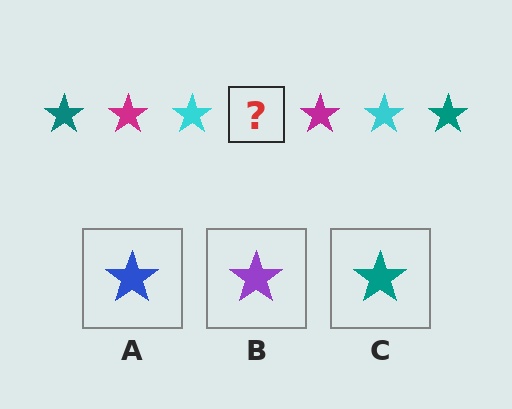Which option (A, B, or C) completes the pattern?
C.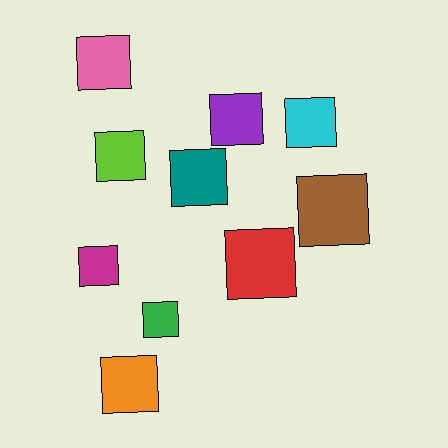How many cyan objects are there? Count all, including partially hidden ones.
There is 1 cyan object.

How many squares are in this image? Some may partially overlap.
There are 10 squares.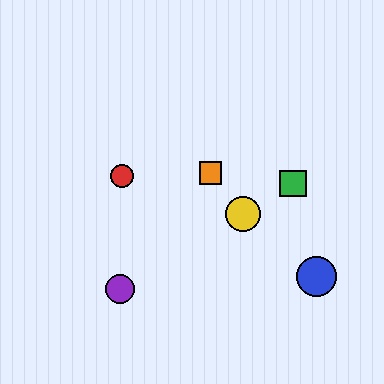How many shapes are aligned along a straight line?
3 shapes (the green square, the yellow circle, the purple circle) are aligned along a straight line.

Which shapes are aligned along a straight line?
The green square, the yellow circle, the purple circle are aligned along a straight line.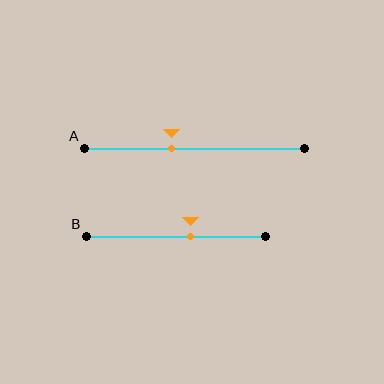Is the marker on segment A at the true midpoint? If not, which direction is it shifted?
No, the marker on segment A is shifted to the left by about 11% of the segment length.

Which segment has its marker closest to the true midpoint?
Segment B has its marker closest to the true midpoint.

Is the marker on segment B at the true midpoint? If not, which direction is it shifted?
No, the marker on segment B is shifted to the right by about 8% of the segment length.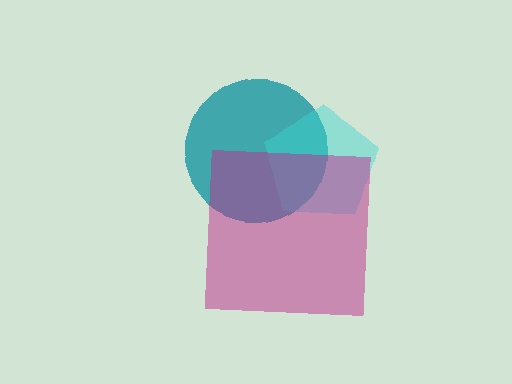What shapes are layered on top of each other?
The layered shapes are: a teal circle, a cyan pentagon, a magenta square.